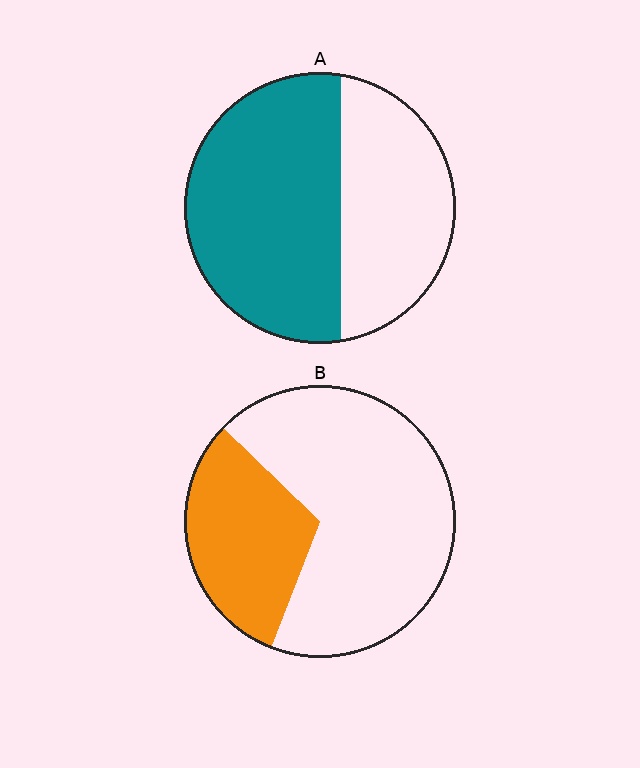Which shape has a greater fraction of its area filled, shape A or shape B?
Shape A.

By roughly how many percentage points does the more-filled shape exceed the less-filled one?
By roughly 30 percentage points (A over B).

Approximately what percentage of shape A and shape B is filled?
A is approximately 60% and B is approximately 30%.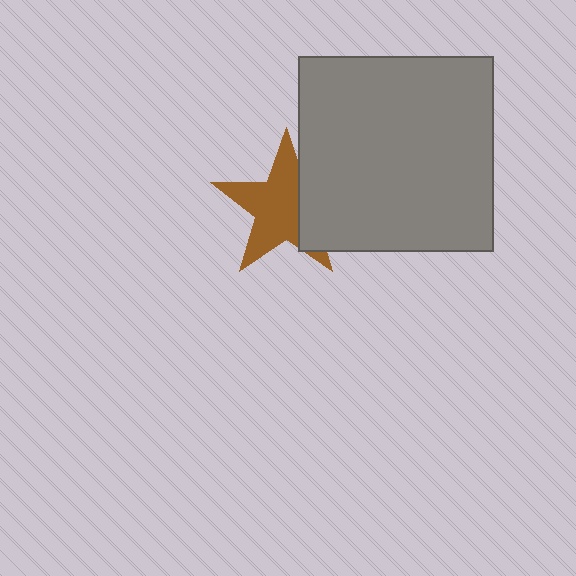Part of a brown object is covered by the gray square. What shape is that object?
It is a star.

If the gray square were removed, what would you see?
You would see the complete brown star.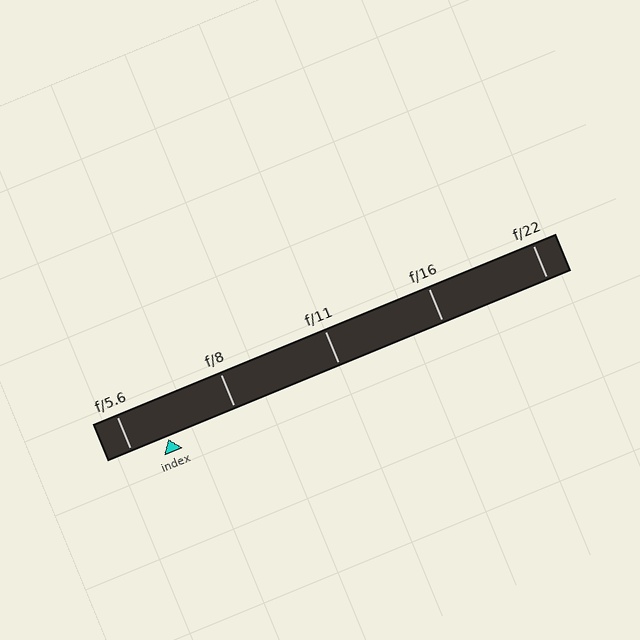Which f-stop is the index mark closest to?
The index mark is closest to f/5.6.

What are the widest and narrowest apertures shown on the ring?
The widest aperture shown is f/5.6 and the narrowest is f/22.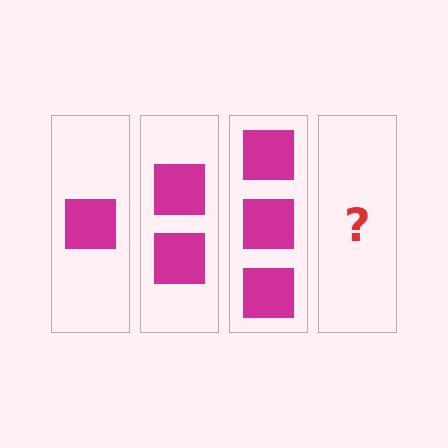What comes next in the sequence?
The next element should be 4 squares.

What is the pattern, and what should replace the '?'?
The pattern is that each step adds one more square. The '?' should be 4 squares.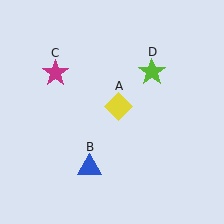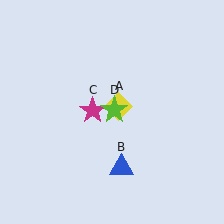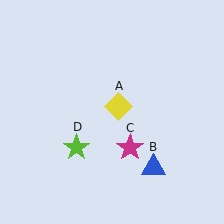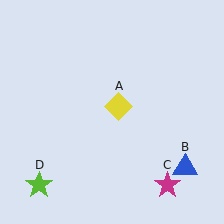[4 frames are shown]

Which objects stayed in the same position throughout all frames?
Yellow diamond (object A) remained stationary.